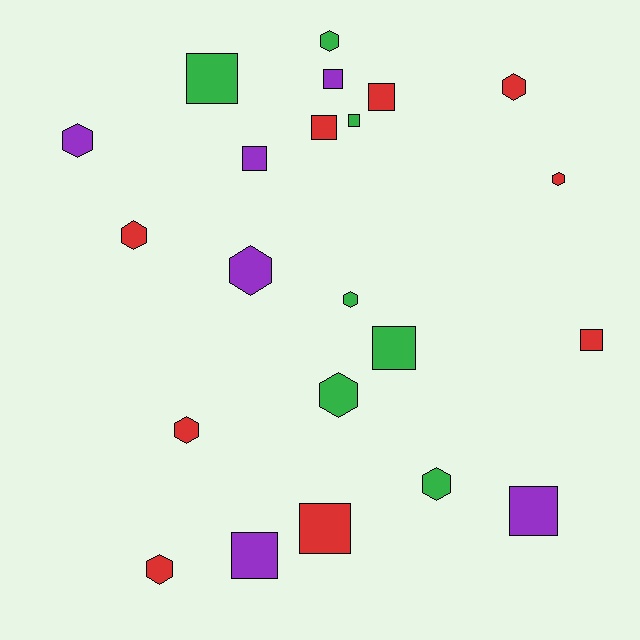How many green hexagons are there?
There are 4 green hexagons.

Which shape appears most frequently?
Hexagon, with 11 objects.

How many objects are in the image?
There are 22 objects.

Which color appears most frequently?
Red, with 9 objects.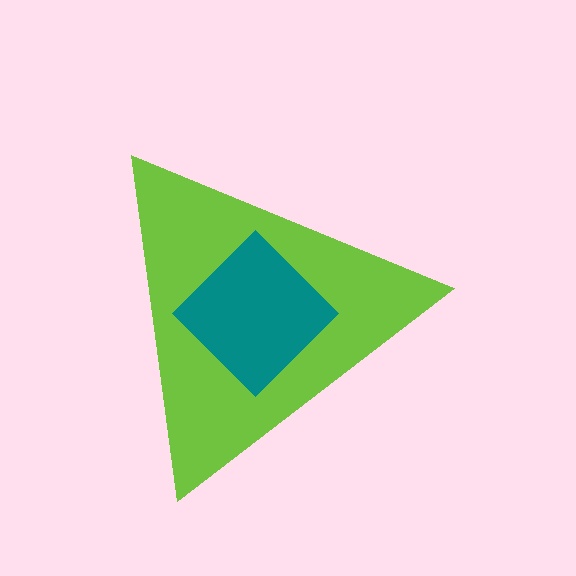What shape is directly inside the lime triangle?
The teal diamond.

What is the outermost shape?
The lime triangle.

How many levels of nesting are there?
2.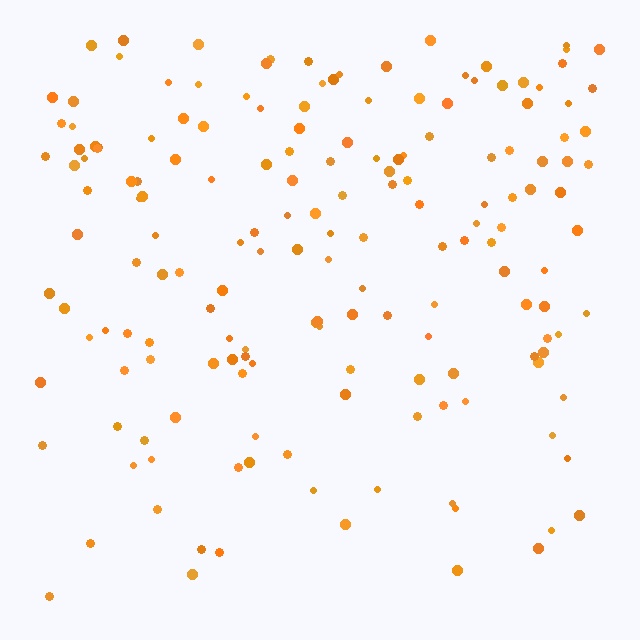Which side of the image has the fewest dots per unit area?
The bottom.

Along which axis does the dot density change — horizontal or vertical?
Vertical.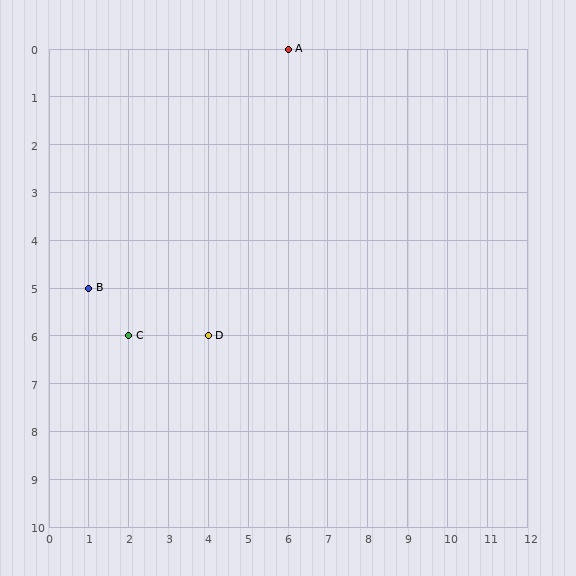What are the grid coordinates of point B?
Point B is at grid coordinates (1, 5).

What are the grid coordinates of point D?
Point D is at grid coordinates (4, 6).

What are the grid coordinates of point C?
Point C is at grid coordinates (2, 6).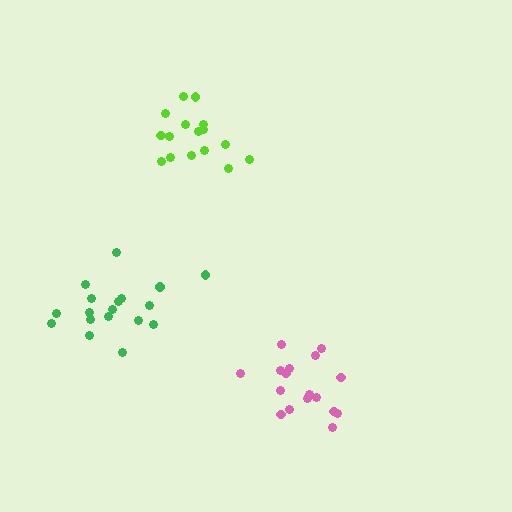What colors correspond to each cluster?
The clusters are colored: green, lime, pink.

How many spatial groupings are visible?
There are 3 spatial groupings.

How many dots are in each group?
Group 1: 18 dots, Group 2: 16 dots, Group 3: 17 dots (51 total).